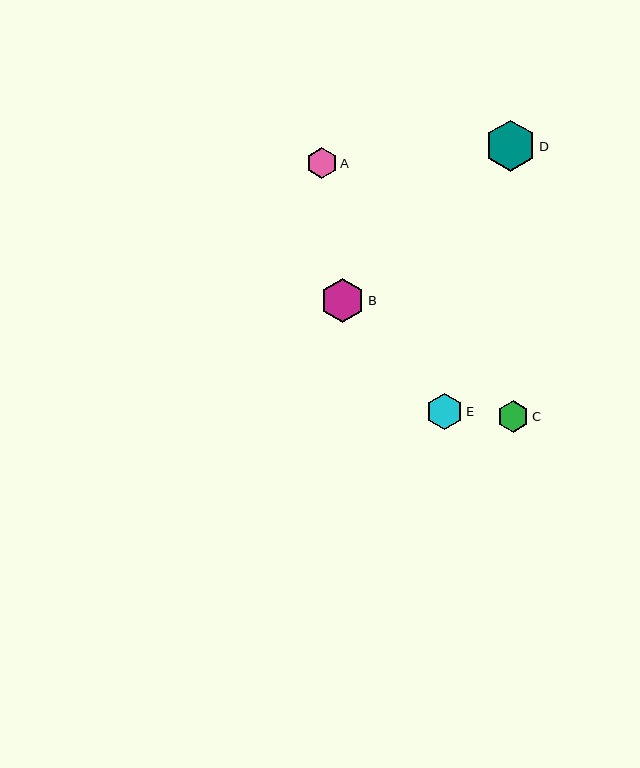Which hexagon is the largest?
Hexagon D is the largest with a size of approximately 51 pixels.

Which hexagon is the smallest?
Hexagon A is the smallest with a size of approximately 31 pixels.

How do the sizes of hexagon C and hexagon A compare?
Hexagon C and hexagon A are approximately the same size.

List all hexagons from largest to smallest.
From largest to smallest: D, B, E, C, A.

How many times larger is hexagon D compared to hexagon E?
Hexagon D is approximately 1.4 times the size of hexagon E.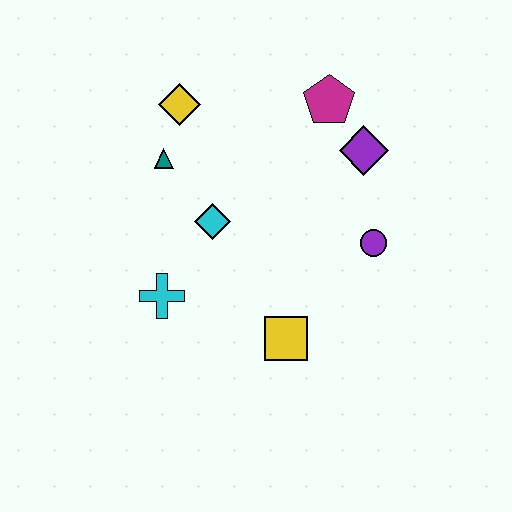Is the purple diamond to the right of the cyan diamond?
Yes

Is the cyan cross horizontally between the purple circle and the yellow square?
No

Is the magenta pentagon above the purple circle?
Yes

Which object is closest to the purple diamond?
The magenta pentagon is closest to the purple diamond.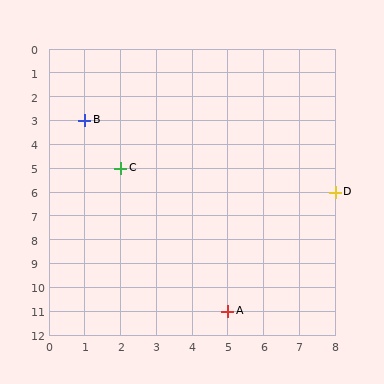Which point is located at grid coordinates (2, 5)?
Point C is at (2, 5).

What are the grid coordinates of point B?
Point B is at grid coordinates (1, 3).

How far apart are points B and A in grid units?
Points B and A are 4 columns and 8 rows apart (about 8.9 grid units diagonally).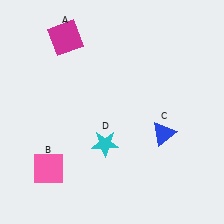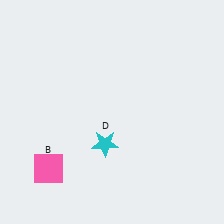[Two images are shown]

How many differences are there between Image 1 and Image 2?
There are 2 differences between the two images.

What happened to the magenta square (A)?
The magenta square (A) was removed in Image 2. It was in the top-left area of Image 1.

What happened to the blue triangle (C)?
The blue triangle (C) was removed in Image 2. It was in the bottom-right area of Image 1.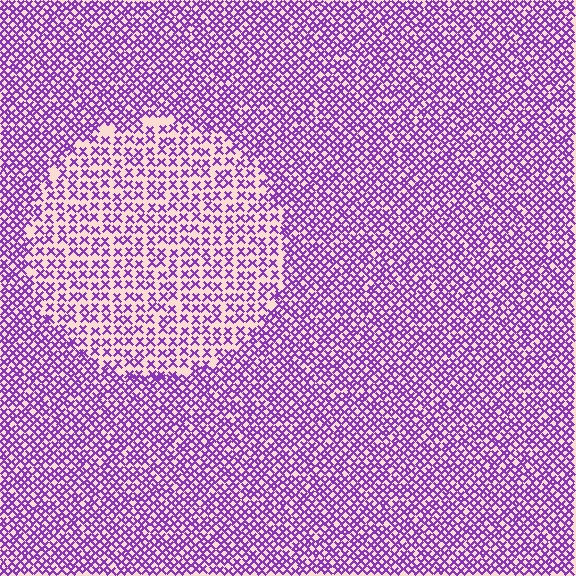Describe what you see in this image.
The image contains small purple elements arranged at two different densities. A circle-shaped region is visible where the elements are less densely packed than the surrounding area.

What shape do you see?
I see a circle.